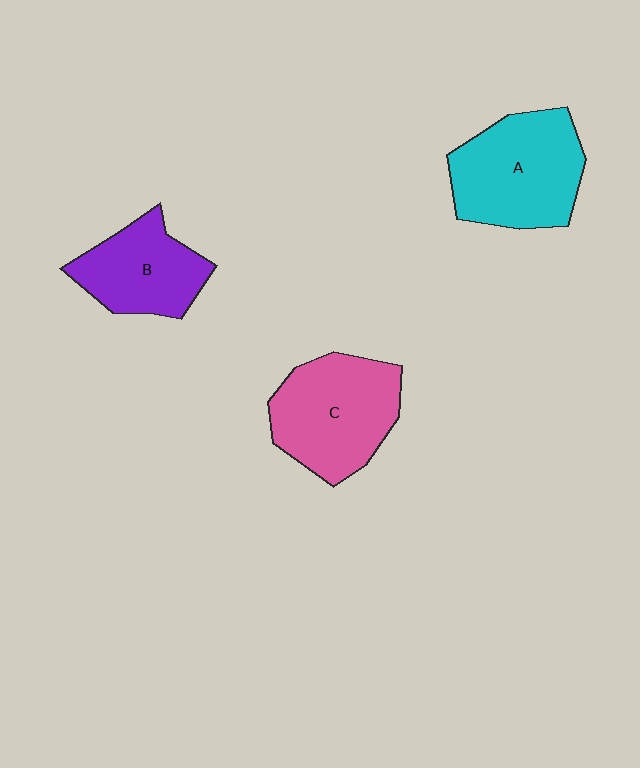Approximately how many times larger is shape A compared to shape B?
Approximately 1.4 times.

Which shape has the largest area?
Shape A (cyan).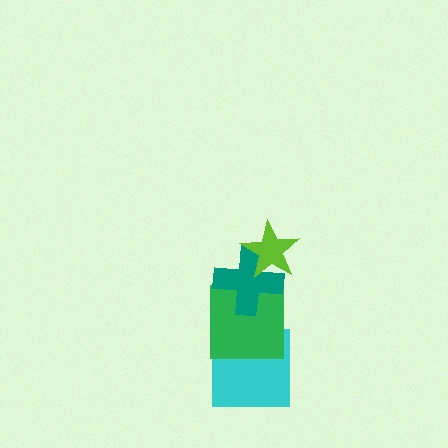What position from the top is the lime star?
The lime star is 1st from the top.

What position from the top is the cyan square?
The cyan square is 4th from the top.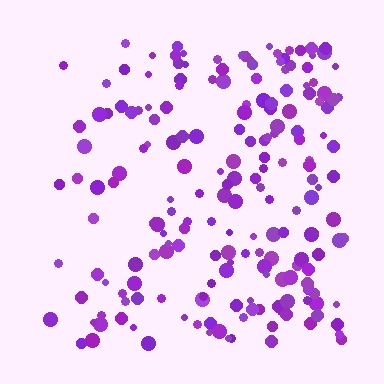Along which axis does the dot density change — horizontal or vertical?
Horizontal.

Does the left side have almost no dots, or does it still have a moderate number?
Still a moderate number, just noticeably fewer than the right.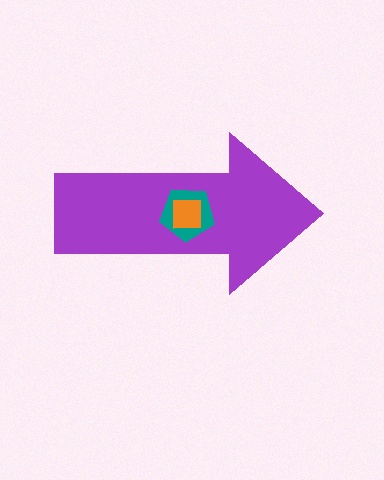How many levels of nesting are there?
3.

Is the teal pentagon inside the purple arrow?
Yes.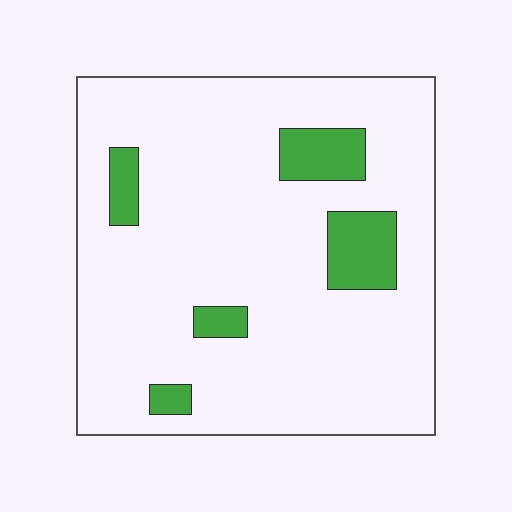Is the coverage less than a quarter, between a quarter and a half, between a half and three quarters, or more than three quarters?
Less than a quarter.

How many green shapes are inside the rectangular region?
5.